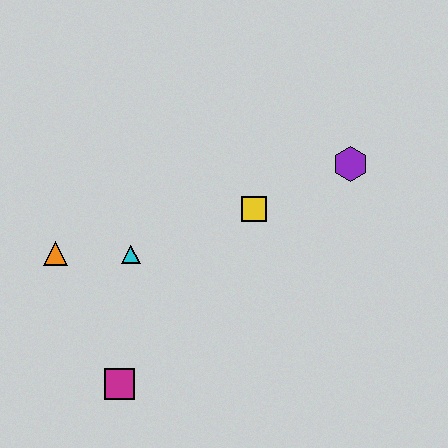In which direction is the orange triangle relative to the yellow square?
The orange triangle is to the left of the yellow square.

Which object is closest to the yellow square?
The purple hexagon is closest to the yellow square.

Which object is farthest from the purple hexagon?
The magenta square is farthest from the purple hexagon.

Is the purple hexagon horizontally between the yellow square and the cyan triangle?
No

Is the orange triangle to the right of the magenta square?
No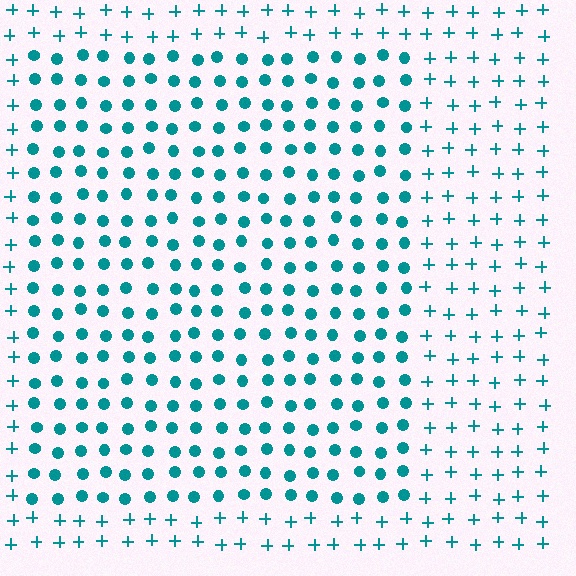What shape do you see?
I see a rectangle.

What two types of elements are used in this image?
The image uses circles inside the rectangle region and plus signs outside it.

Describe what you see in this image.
The image is filled with small teal elements arranged in a uniform grid. A rectangle-shaped region contains circles, while the surrounding area contains plus signs. The boundary is defined purely by the change in element shape.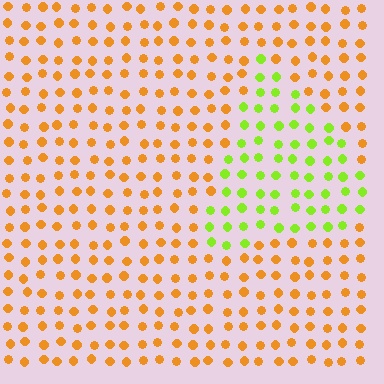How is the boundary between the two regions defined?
The boundary is defined purely by a slight shift in hue (about 58 degrees). Spacing, size, and orientation are identical on both sides.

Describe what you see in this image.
The image is filled with small orange elements in a uniform arrangement. A triangle-shaped region is visible where the elements are tinted to a slightly different hue, forming a subtle color boundary.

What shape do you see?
I see a triangle.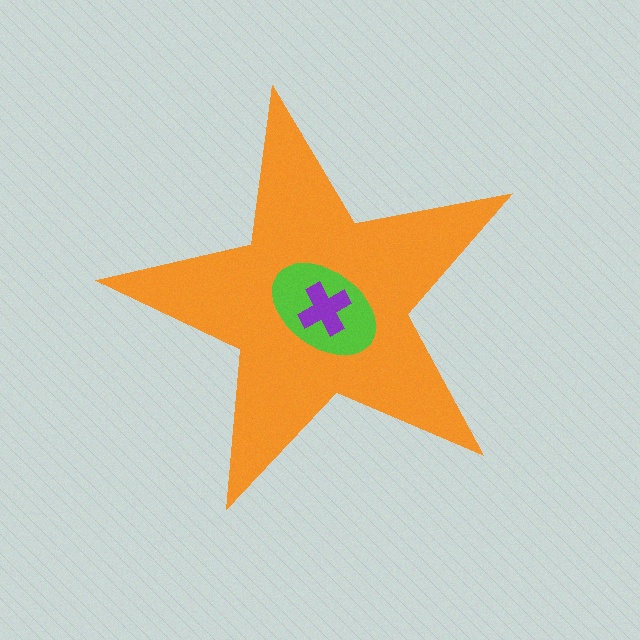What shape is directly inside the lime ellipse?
The purple cross.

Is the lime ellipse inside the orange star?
Yes.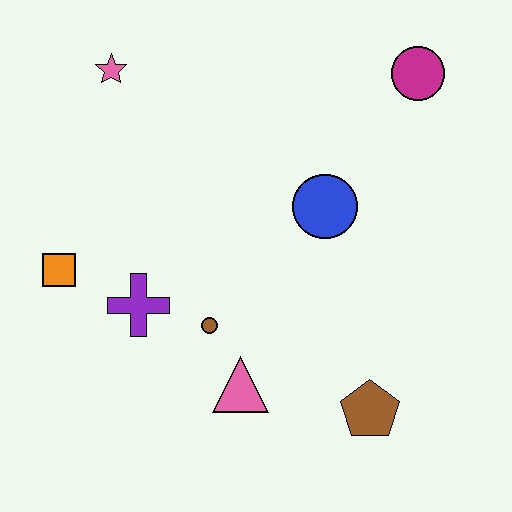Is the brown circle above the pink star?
No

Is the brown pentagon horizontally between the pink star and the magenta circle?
Yes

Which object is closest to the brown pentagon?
The pink triangle is closest to the brown pentagon.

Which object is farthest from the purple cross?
The magenta circle is farthest from the purple cross.